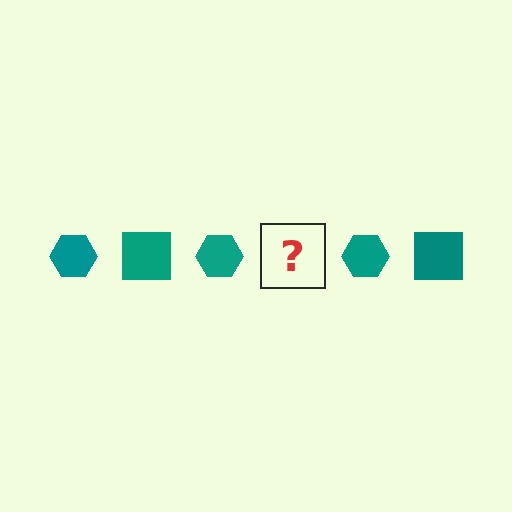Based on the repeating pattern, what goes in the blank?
The blank should be a teal square.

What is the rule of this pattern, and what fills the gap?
The rule is that the pattern cycles through hexagon, square shapes in teal. The gap should be filled with a teal square.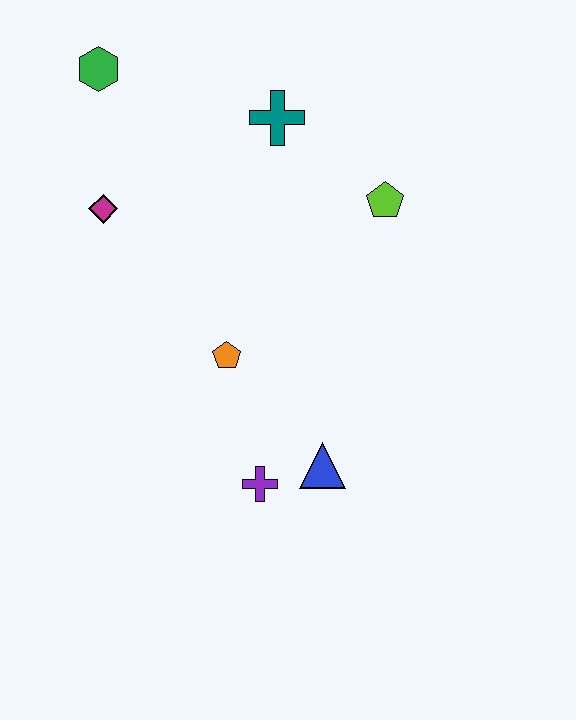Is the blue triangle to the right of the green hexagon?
Yes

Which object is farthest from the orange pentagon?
The green hexagon is farthest from the orange pentagon.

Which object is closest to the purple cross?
The blue triangle is closest to the purple cross.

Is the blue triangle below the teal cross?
Yes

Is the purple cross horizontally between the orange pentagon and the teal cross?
Yes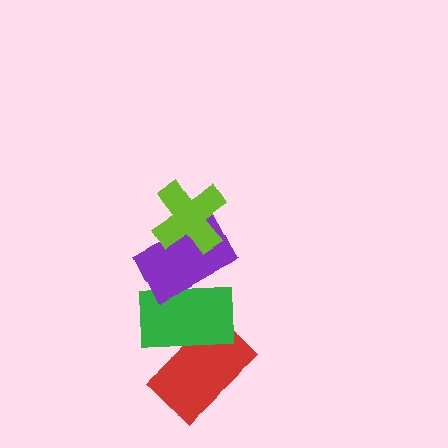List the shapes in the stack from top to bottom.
From top to bottom: the lime cross, the purple rectangle, the green rectangle, the red rectangle.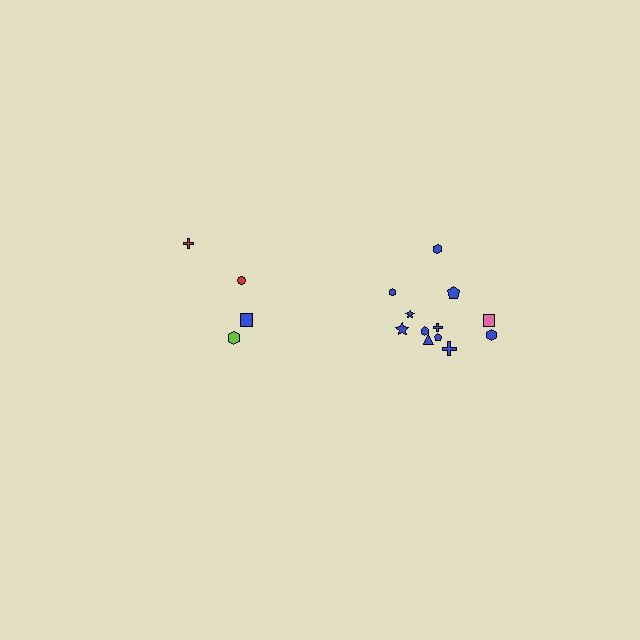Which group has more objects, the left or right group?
The right group.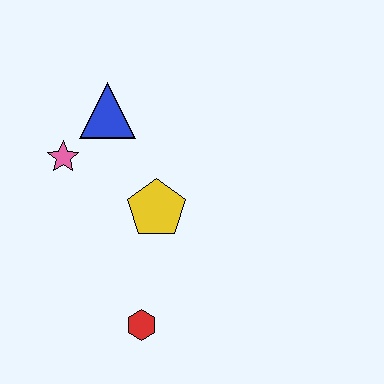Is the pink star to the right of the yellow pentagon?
No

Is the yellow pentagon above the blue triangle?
No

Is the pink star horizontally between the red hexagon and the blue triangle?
No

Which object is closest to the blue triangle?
The pink star is closest to the blue triangle.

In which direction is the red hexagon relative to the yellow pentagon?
The red hexagon is below the yellow pentagon.